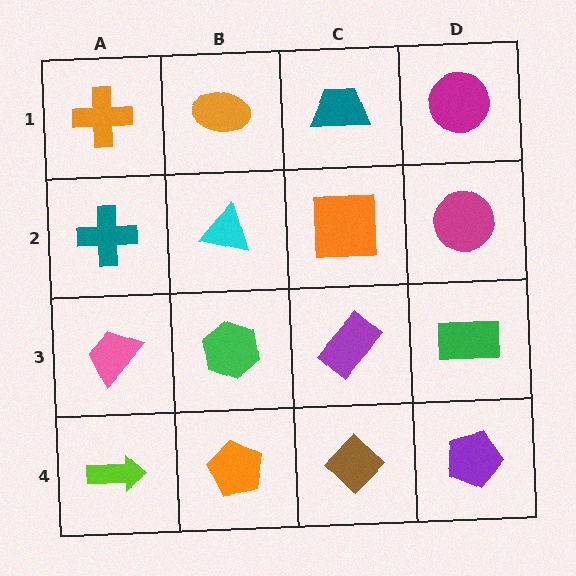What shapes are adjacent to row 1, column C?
An orange square (row 2, column C), an orange ellipse (row 1, column B), a magenta circle (row 1, column D).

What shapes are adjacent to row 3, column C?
An orange square (row 2, column C), a brown diamond (row 4, column C), a green hexagon (row 3, column B), a green rectangle (row 3, column D).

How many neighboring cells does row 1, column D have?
2.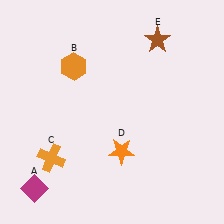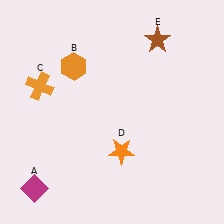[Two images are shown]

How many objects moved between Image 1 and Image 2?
1 object moved between the two images.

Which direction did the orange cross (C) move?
The orange cross (C) moved up.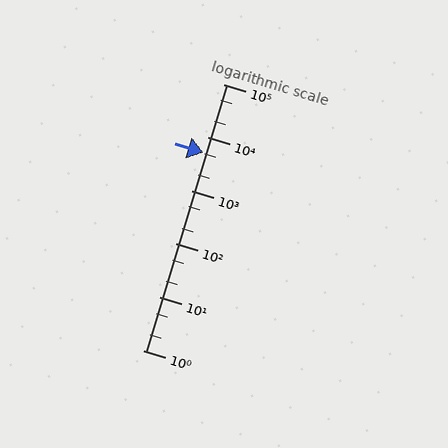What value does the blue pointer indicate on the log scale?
The pointer indicates approximately 5200.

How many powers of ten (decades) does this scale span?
The scale spans 5 decades, from 1 to 100000.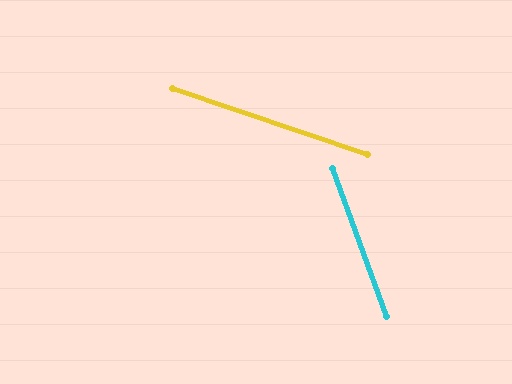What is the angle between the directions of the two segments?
Approximately 51 degrees.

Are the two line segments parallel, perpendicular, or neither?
Neither parallel nor perpendicular — they differ by about 51°.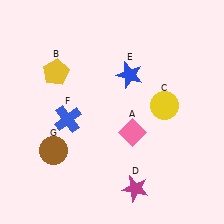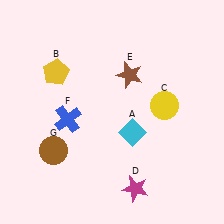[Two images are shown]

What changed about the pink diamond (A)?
In Image 1, A is pink. In Image 2, it changed to cyan.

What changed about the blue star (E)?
In Image 1, E is blue. In Image 2, it changed to brown.